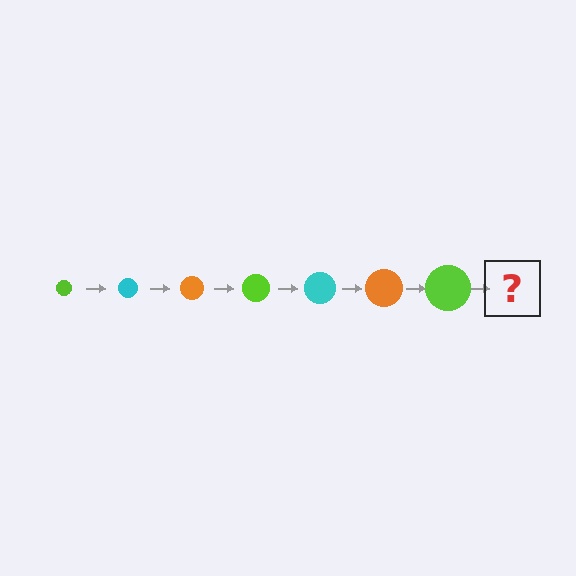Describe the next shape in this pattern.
It should be a cyan circle, larger than the previous one.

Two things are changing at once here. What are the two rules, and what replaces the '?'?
The two rules are that the circle grows larger each step and the color cycles through lime, cyan, and orange. The '?' should be a cyan circle, larger than the previous one.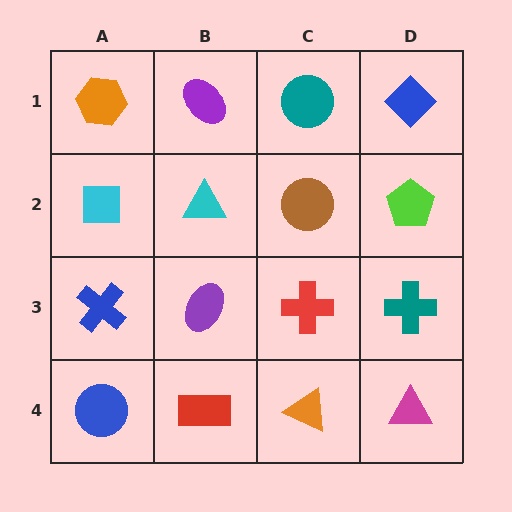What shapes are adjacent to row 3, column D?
A lime pentagon (row 2, column D), a magenta triangle (row 4, column D), a red cross (row 3, column C).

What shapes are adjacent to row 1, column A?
A cyan square (row 2, column A), a purple ellipse (row 1, column B).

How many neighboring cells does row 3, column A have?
3.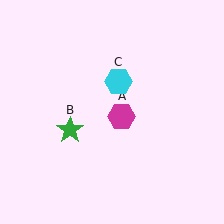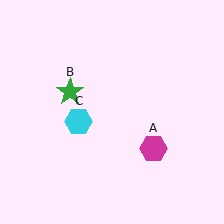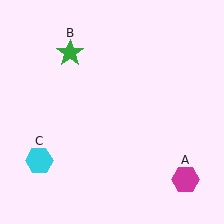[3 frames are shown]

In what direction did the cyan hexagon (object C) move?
The cyan hexagon (object C) moved down and to the left.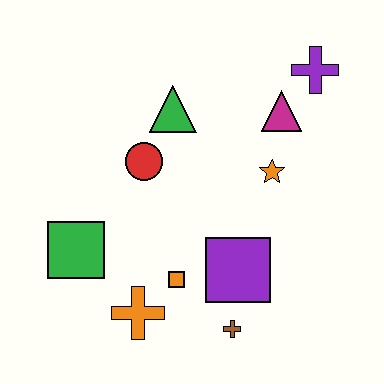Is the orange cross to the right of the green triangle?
No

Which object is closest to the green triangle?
The red circle is closest to the green triangle.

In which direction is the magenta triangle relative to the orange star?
The magenta triangle is above the orange star.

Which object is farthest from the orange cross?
The purple cross is farthest from the orange cross.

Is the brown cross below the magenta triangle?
Yes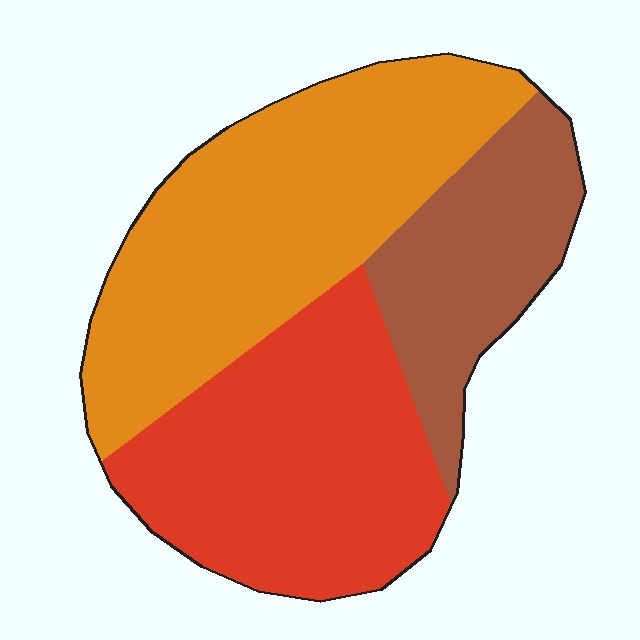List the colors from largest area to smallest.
From largest to smallest: orange, red, brown.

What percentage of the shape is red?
Red covers 36% of the shape.